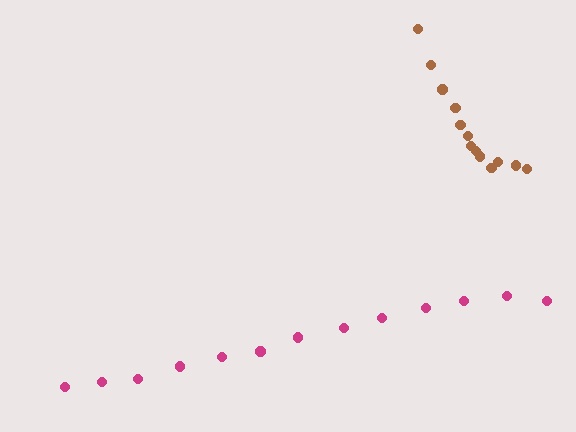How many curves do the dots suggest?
There are 2 distinct paths.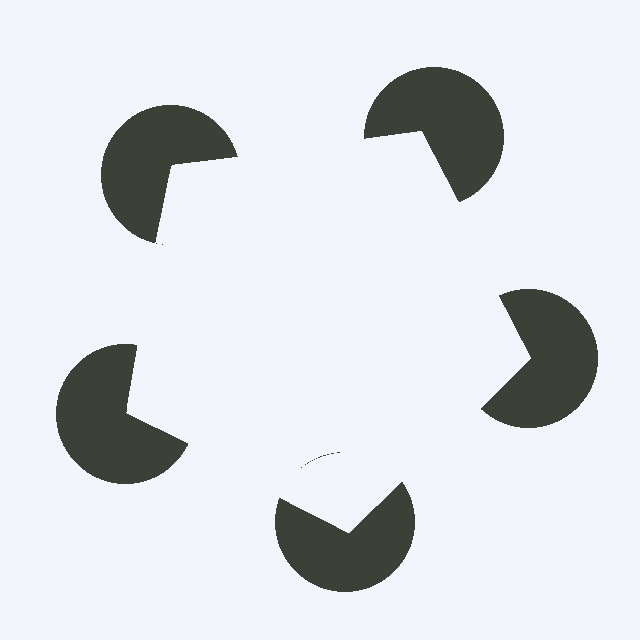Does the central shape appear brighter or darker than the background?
It typically appears slightly brighter than the background, even though no actual brightness change is drawn.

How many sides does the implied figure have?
5 sides.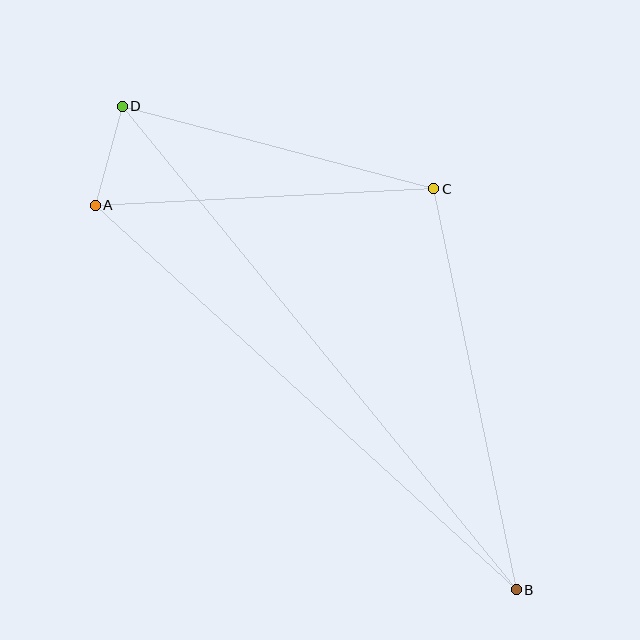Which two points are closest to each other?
Points A and D are closest to each other.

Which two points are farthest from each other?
Points B and D are farthest from each other.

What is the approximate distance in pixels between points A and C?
The distance between A and C is approximately 339 pixels.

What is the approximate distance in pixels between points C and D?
The distance between C and D is approximately 322 pixels.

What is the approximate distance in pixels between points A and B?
The distance between A and B is approximately 570 pixels.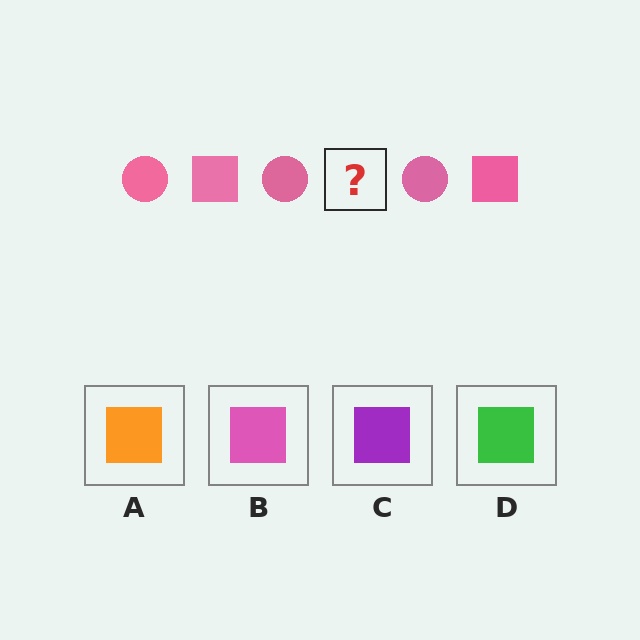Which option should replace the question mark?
Option B.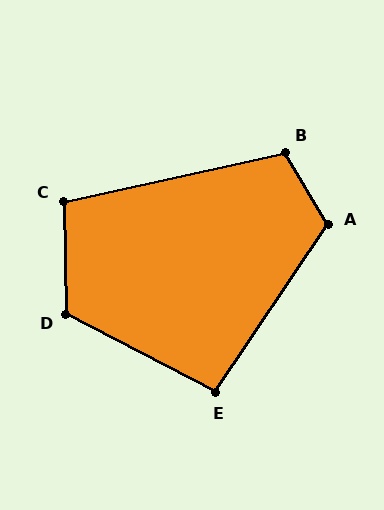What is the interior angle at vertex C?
Approximately 101 degrees (obtuse).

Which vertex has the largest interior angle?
D, at approximately 119 degrees.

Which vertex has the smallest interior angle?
E, at approximately 96 degrees.